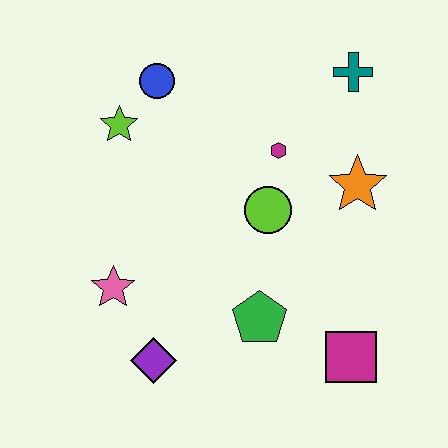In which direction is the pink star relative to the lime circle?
The pink star is to the left of the lime circle.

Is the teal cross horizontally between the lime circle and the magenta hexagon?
No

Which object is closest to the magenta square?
The green pentagon is closest to the magenta square.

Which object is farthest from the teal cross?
The purple diamond is farthest from the teal cross.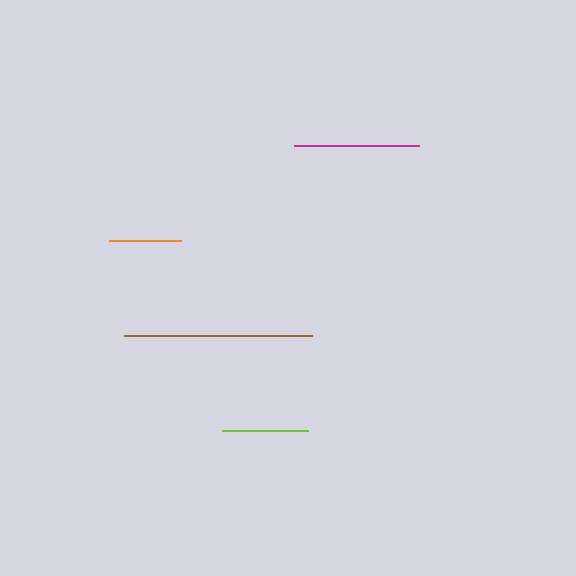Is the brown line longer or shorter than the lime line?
The brown line is longer than the lime line.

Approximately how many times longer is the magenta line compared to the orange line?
The magenta line is approximately 1.7 times the length of the orange line.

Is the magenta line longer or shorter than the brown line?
The brown line is longer than the magenta line.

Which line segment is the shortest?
The orange line is the shortest at approximately 72 pixels.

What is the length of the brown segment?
The brown segment is approximately 188 pixels long.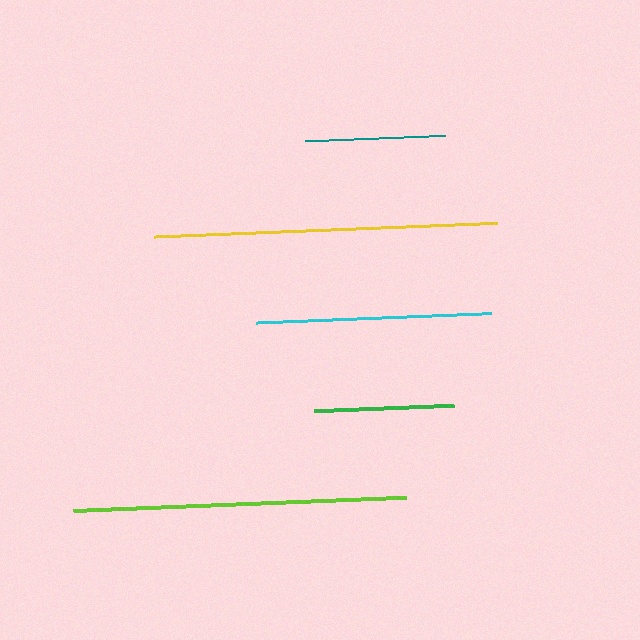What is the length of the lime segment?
The lime segment is approximately 333 pixels long.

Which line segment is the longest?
The yellow line is the longest at approximately 344 pixels.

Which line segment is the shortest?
The teal line is the shortest at approximately 140 pixels.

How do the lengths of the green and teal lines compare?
The green and teal lines are approximately the same length.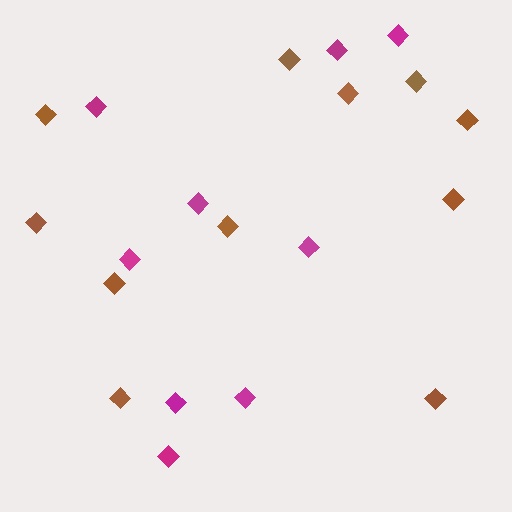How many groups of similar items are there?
There are 2 groups: one group of magenta diamonds (9) and one group of brown diamonds (11).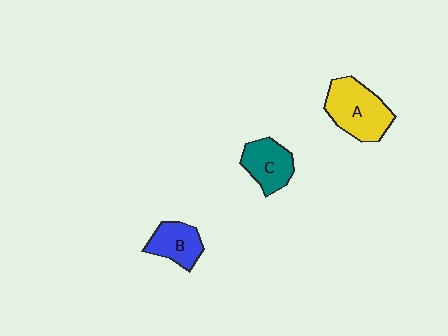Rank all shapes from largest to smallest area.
From largest to smallest: A (yellow), C (teal), B (blue).